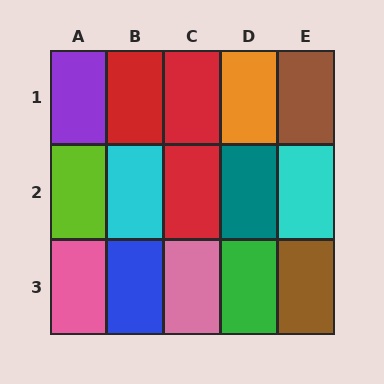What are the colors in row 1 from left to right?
Purple, red, red, orange, brown.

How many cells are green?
1 cell is green.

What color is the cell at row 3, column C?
Pink.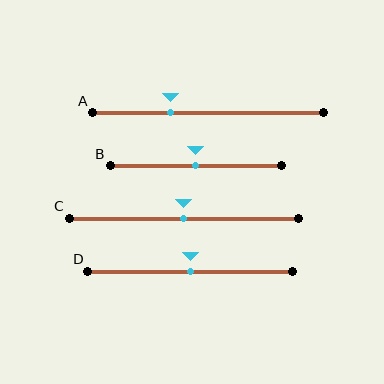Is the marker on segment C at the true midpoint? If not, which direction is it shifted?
Yes, the marker on segment C is at the true midpoint.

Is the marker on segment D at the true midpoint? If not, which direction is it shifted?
Yes, the marker on segment D is at the true midpoint.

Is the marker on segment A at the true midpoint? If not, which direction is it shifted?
No, the marker on segment A is shifted to the left by about 16% of the segment length.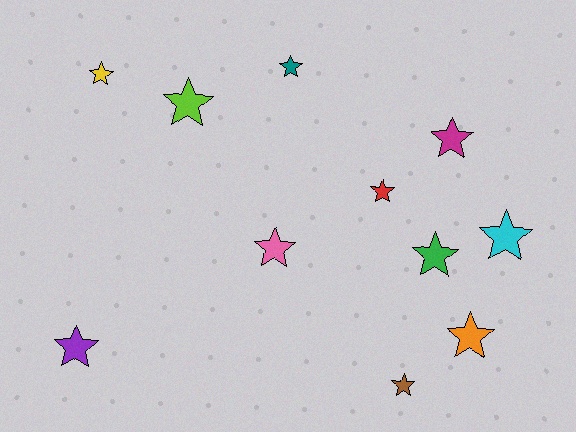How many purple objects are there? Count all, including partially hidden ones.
There is 1 purple object.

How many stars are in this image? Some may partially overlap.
There are 11 stars.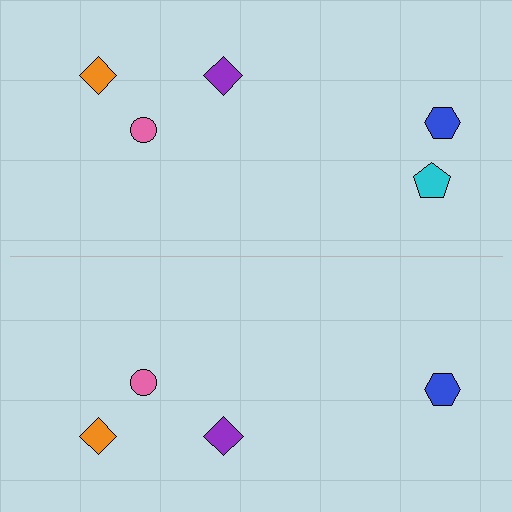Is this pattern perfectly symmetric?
No, the pattern is not perfectly symmetric. A cyan pentagon is missing from the bottom side.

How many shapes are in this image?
There are 9 shapes in this image.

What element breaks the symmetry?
A cyan pentagon is missing from the bottom side.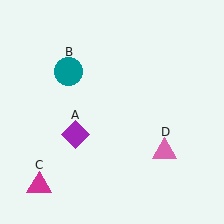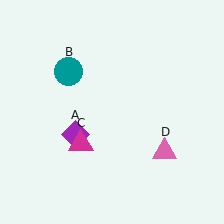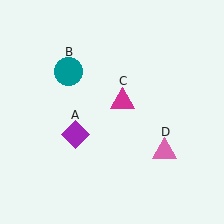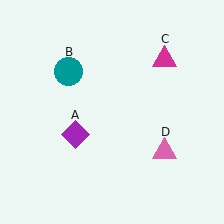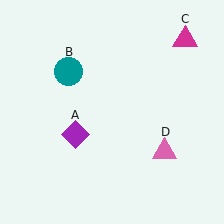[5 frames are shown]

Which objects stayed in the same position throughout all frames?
Purple diamond (object A) and teal circle (object B) and pink triangle (object D) remained stationary.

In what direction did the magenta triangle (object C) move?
The magenta triangle (object C) moved up and to the right.